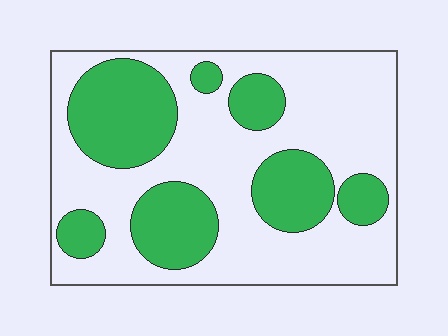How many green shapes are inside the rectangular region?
7.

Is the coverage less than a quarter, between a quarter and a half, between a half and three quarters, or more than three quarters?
Between a quarter and a half.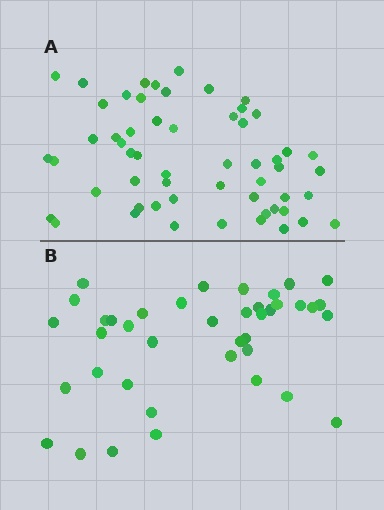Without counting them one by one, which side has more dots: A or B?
Region A (the top region) has more dots.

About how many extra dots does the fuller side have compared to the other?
Region A has approximately 15 more dots than region B.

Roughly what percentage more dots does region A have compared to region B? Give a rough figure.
About 40% more.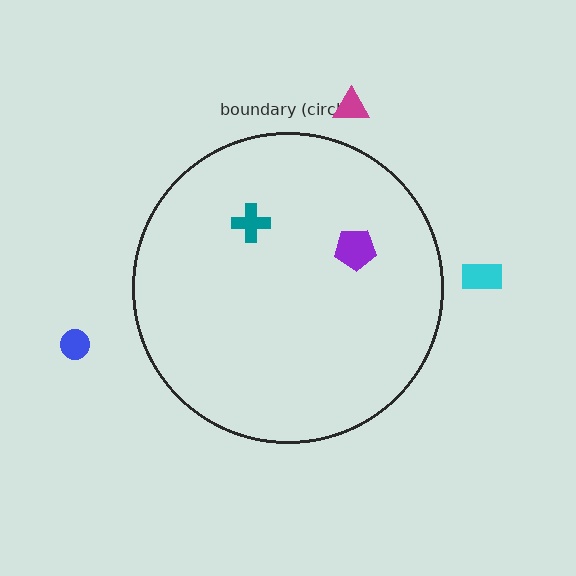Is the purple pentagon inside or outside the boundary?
Inside.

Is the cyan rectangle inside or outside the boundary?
Outside.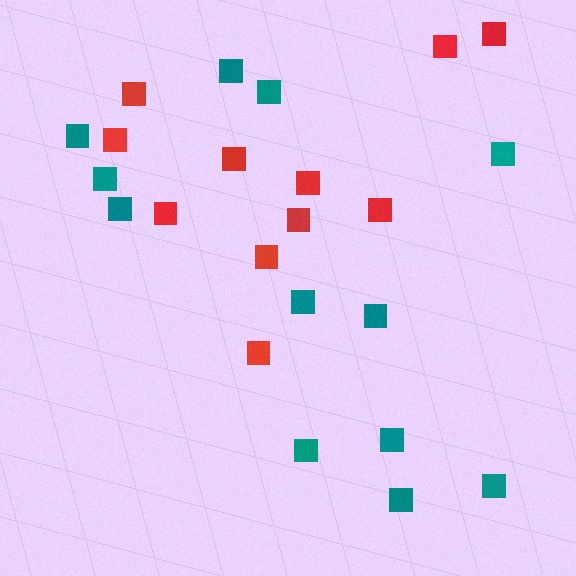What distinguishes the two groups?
There are 2 groups: one group of red squares (11) and one group of teal squares (12).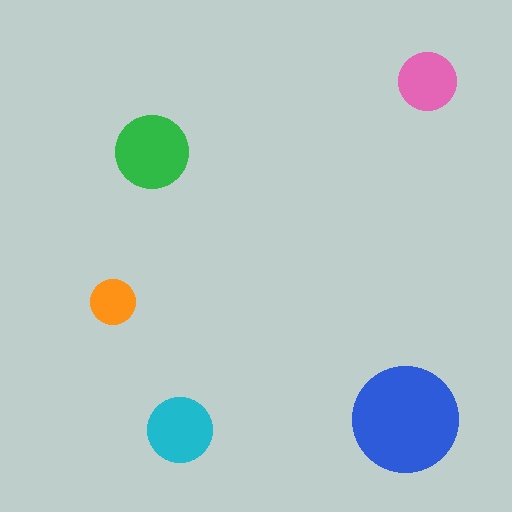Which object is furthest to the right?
The pink circle is rightmost.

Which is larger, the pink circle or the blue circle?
The blue one.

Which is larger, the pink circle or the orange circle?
The pink one.